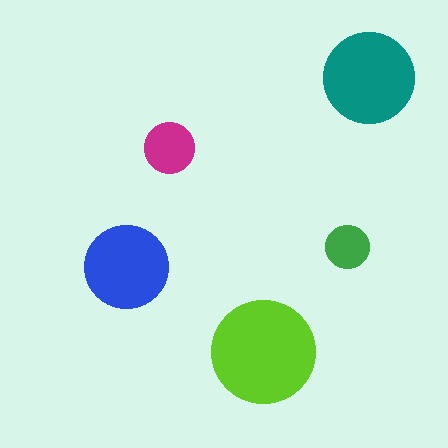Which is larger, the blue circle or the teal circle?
The teal one.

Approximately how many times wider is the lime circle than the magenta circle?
About 2 times wider.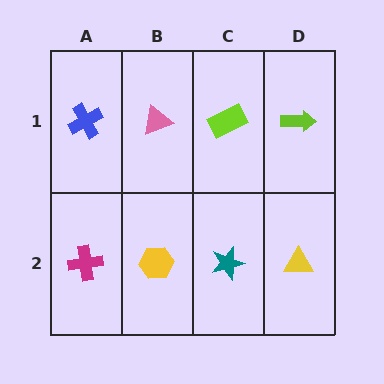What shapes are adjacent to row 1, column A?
A magenta cross (row 2, column A), a pink triangle (row 1, column B).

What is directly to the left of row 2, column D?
A teal star.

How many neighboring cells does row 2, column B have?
3.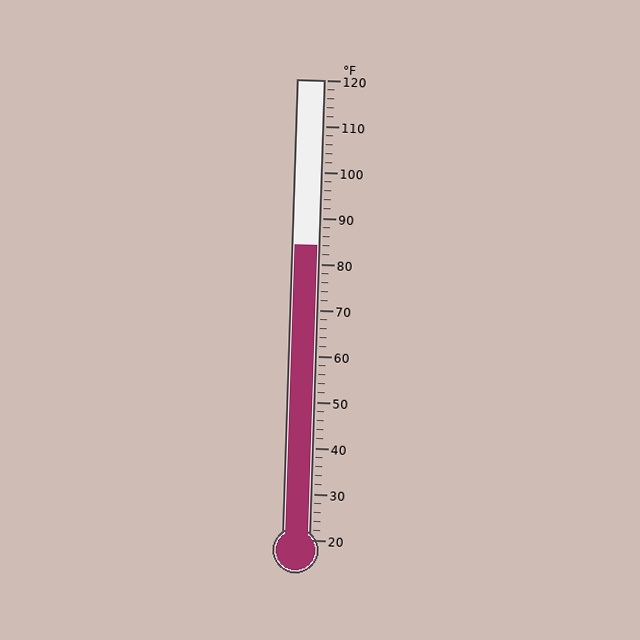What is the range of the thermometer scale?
The thermometer scale ranges from 20°F to 120°F.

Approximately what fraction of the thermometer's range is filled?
The thermometer is filled to approximately 65% of its range.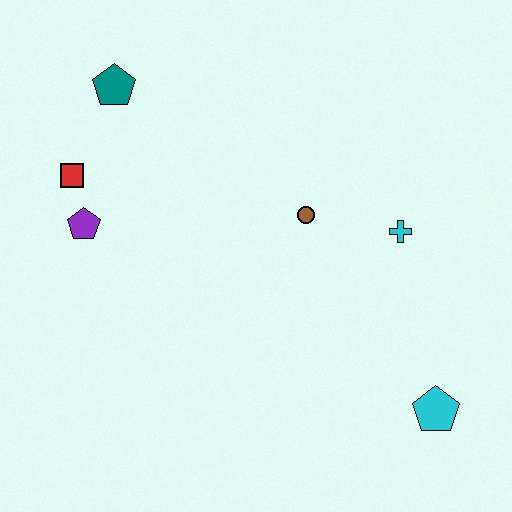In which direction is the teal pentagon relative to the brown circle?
The teal pentagon is to the left of the brown circle.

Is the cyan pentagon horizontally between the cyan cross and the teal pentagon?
No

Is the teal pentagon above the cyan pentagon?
Yes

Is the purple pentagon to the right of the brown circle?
No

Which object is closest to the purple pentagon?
The red square is closest to the purple pentagon.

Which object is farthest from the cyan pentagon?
The teal pentagon is farthest from the cyan pentagon.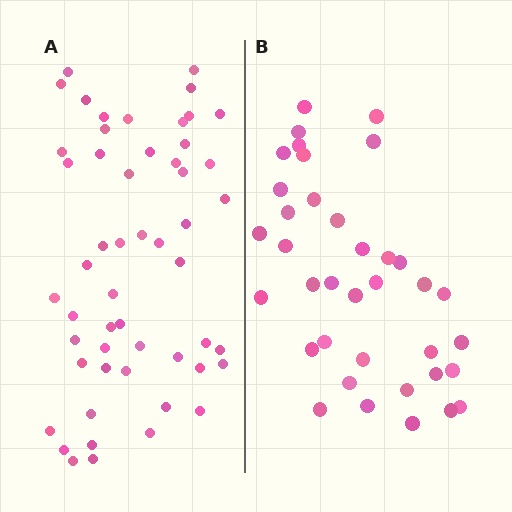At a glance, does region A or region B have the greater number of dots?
Region A (the left region) has more dots.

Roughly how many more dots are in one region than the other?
Region A has approximately 15 more dots than region B.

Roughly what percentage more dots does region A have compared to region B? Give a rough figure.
About 45% more.